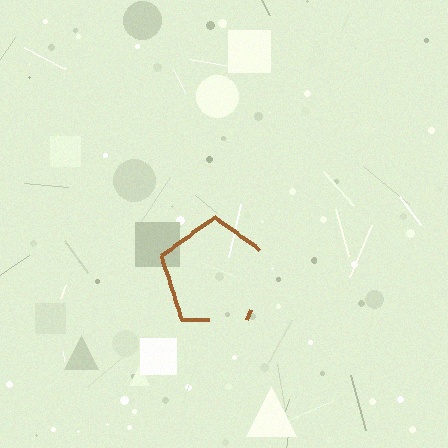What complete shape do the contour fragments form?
The contour fragments form a pentagon.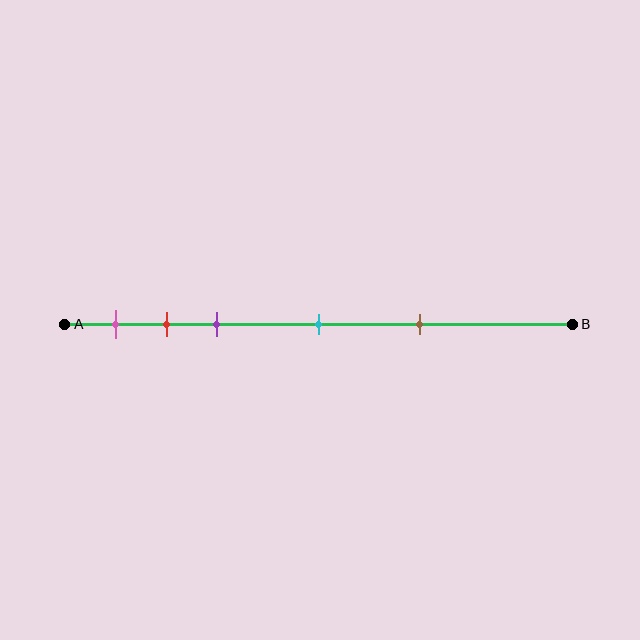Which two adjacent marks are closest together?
The red and purple marks are the closest adjacent pair.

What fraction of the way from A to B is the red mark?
The red mark is approximately 20% (0.2) of the way from A to B.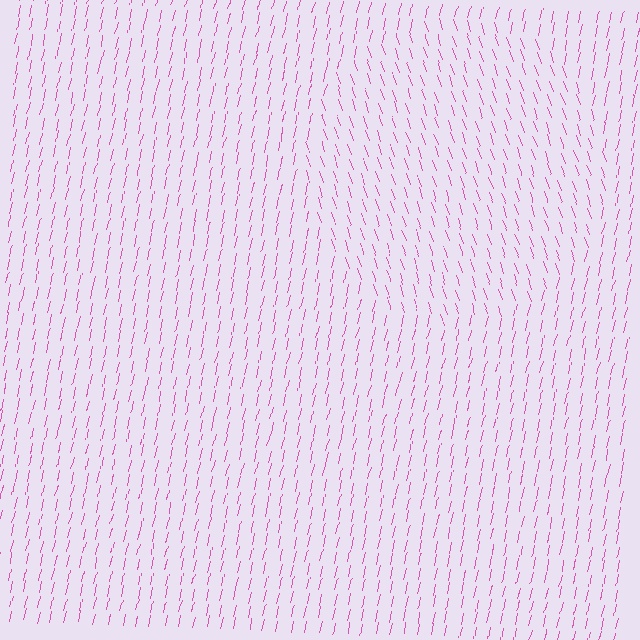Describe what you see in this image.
The image is filled with small pink line segments. A circle region in the image has lines oriented differently from the surrounding lines, creating a visible texture boundary.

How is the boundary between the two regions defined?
The boundary is defined purely by a change in line orientation (approximately 32 degrees difference). All lines are the same color and thickness.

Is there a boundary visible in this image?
Yes, there is a texture boundary formed by a change in line orientation.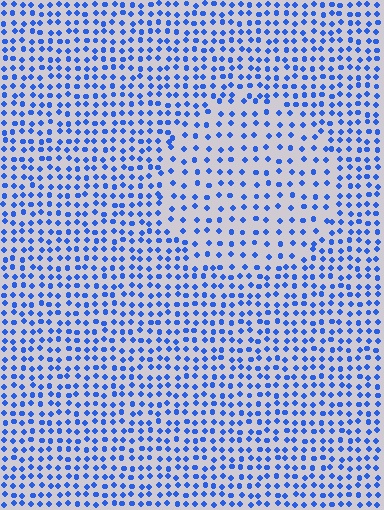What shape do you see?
I see a circle.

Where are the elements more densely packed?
The elements are more densely packed outside the circle boundary.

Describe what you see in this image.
The image contains small blue elements arranged at two different densities. A circle-shaped region is visible where the elements are less densely packed than the surrounding area.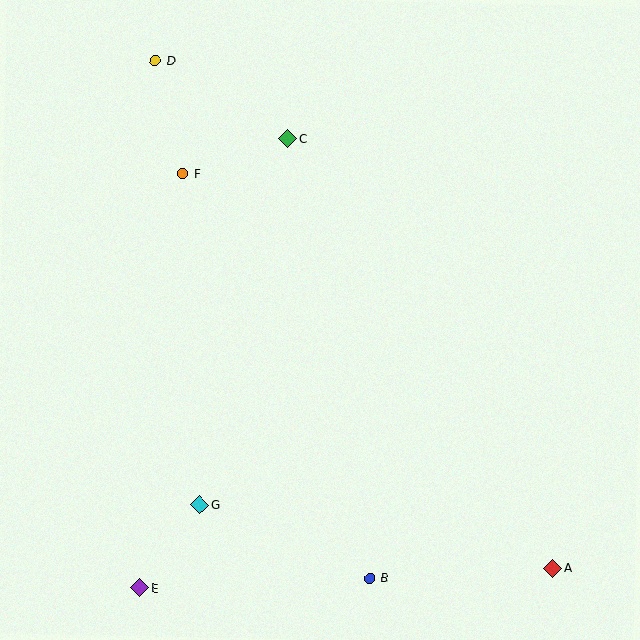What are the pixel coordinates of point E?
Point E is at (140, 588).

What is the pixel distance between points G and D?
The distance between G and D is 447 pixels.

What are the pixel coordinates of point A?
Point A is at (553, 568).